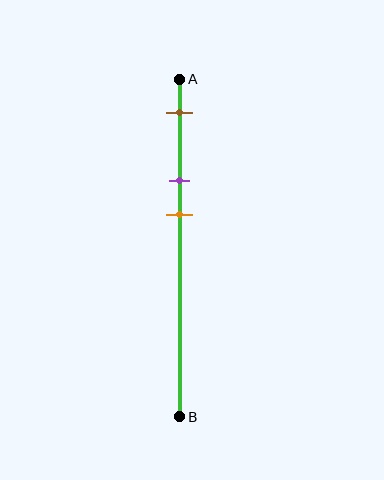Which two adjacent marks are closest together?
The purple and orange marks are the closest adjacent pair.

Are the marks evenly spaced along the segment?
Yes, the marks are approximately evenly spaced.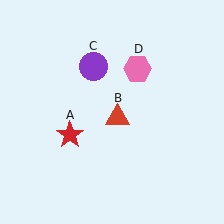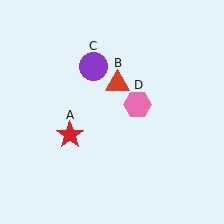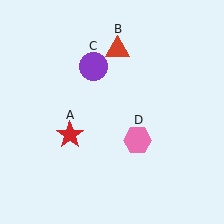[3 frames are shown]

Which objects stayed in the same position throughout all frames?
Red star (object A) and purple circle (object C) remained stationary.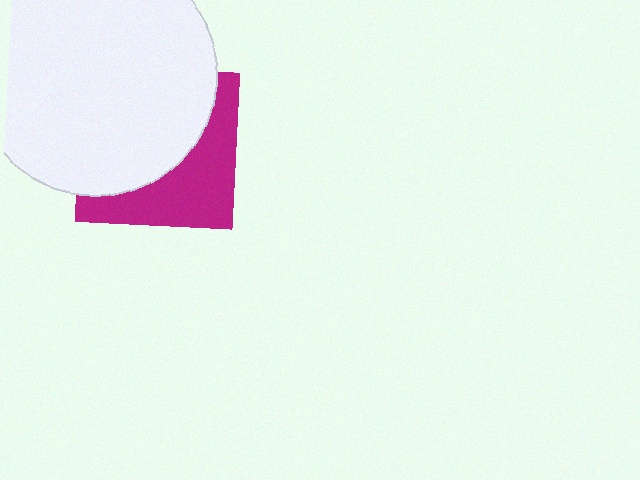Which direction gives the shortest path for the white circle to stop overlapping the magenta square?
Moving toward the upper-left gives the shortest separation.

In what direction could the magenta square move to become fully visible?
The magenta square could move toward the lower-right. That would shift it out from behind the white circle entirely.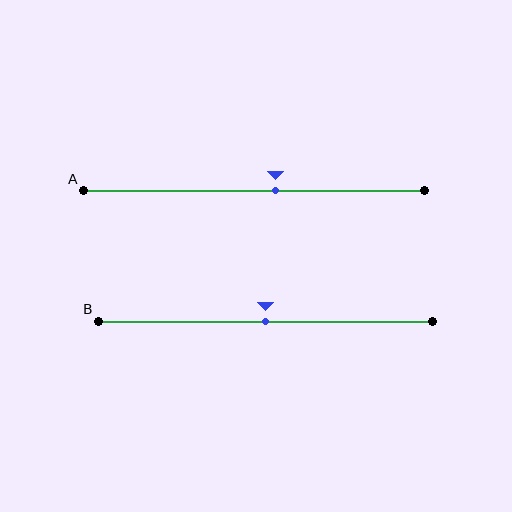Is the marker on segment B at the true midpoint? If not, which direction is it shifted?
Yes, the marker on segment B is at the true midpoint.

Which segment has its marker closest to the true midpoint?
Segment B has its marker closest to the true midpoint.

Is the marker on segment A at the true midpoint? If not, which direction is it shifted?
No, the marker on segment A is shifted to the right by about 6% of the segment length.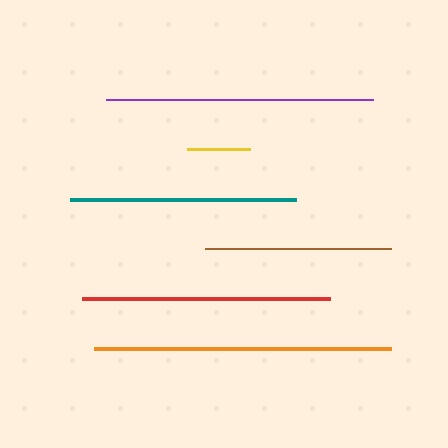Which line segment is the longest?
The orange line is the longest at approximately 297 pixels.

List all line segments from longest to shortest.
From longest to shortest: orange, purple, red, teal, brown, yellow.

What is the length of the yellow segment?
The yellow segment is approximately 63 pixels long.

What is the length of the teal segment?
The teal segment is approximately 226 pixels long.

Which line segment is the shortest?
The yellow line is the shortest at approximately 63 pixels.